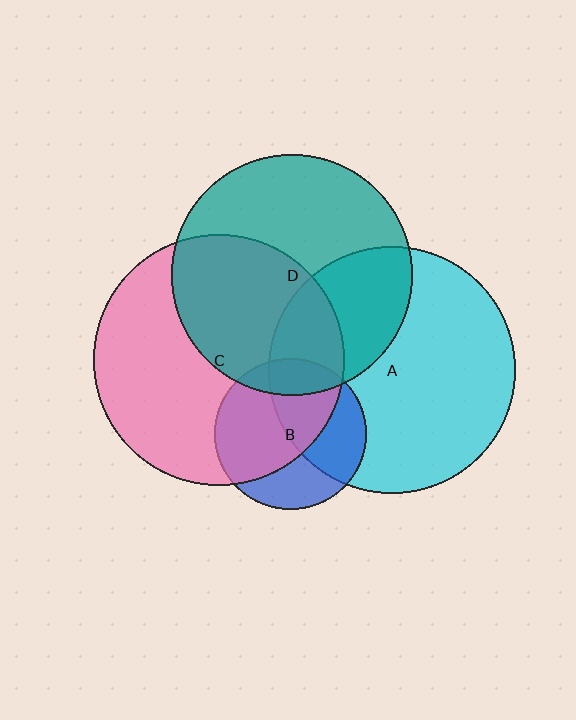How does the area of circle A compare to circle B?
Approximately 2.7 times.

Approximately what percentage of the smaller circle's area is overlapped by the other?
Approximately 35%.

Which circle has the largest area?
Circle C (pink).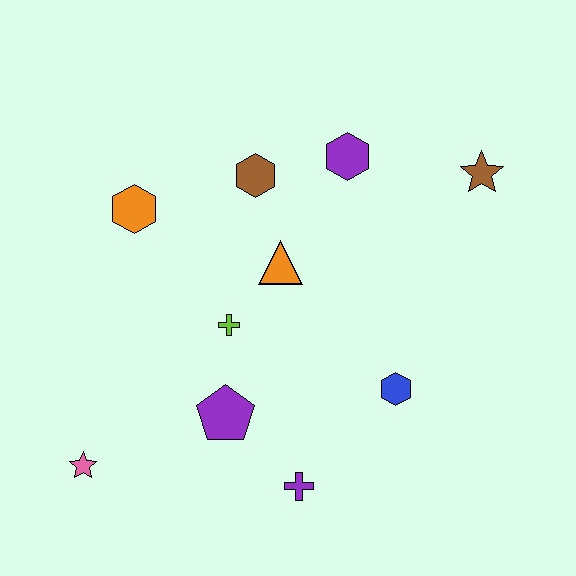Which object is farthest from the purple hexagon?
The pink star is farthest from the purple hexagon.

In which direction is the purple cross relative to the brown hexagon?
The purple cross is below the brown hexagon.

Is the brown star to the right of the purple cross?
Yes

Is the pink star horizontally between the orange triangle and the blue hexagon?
No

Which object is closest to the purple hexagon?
The brown hexagon is closest to the purple hexagon.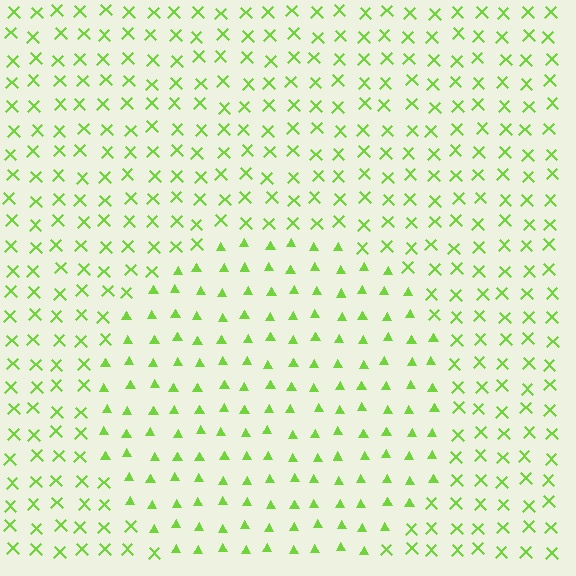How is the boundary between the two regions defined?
The boundary is defined by a change in element shape: triangles inside vs. X marks outside. All elements share the same color and spacing.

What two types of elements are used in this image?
The image uses triangles inside the circle region and X marks outside it.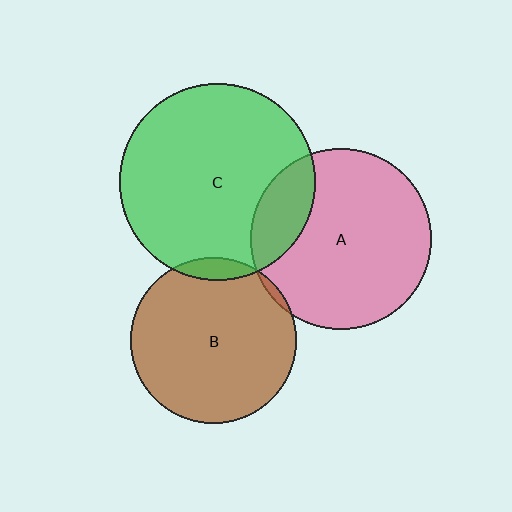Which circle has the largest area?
Circle C (green).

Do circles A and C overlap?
Yes.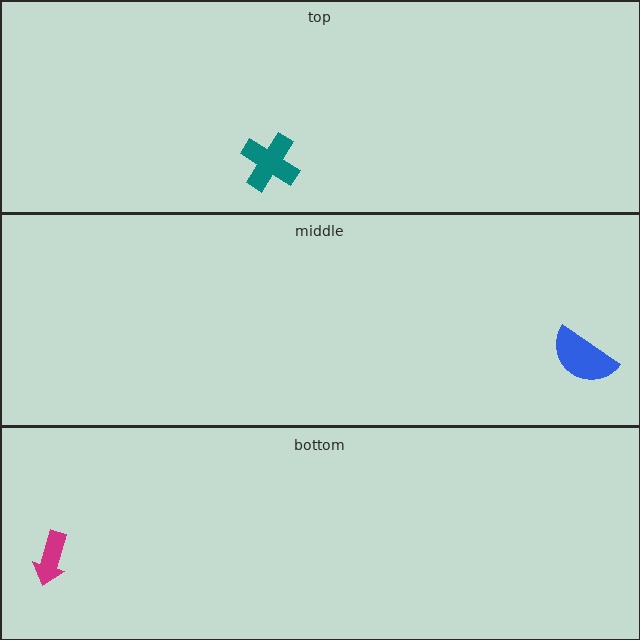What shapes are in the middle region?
The blue semicircle.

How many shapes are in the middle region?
1.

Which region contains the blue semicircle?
The middle region.